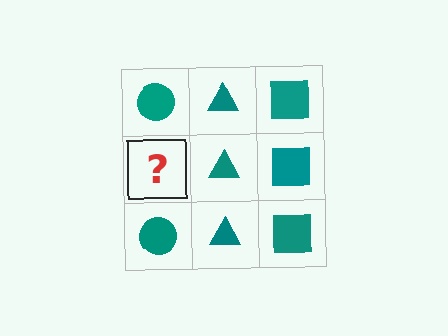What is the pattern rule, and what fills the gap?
The rule is that each column has a consistent shape. The gap should be filled with a teal circle.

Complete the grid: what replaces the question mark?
The question mark should be replaced with a teal circle.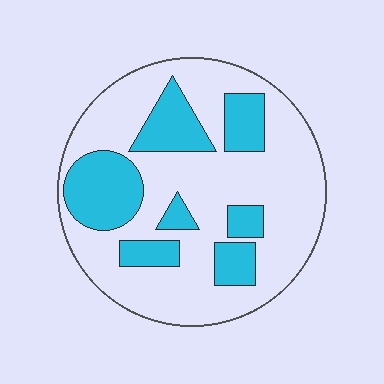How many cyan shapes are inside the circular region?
7.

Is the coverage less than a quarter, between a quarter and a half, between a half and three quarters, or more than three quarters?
Between a quarter and a half.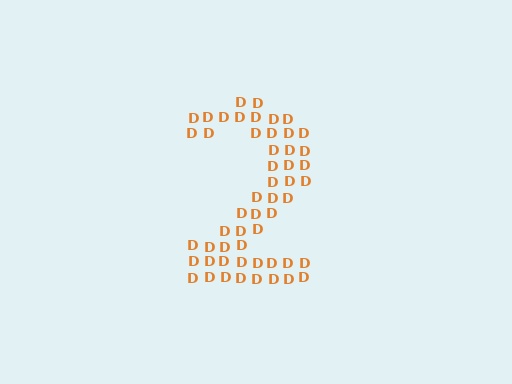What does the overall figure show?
The overall figure shows the digit 2.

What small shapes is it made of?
It is made of small letter D's.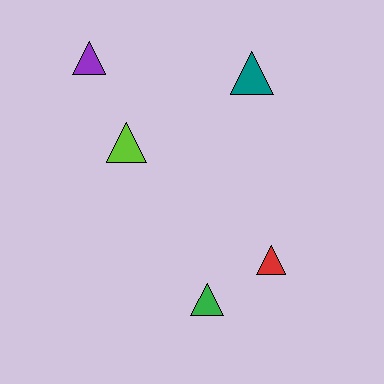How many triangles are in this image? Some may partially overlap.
There are 5 triangles.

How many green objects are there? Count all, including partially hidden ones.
There is 1 green object.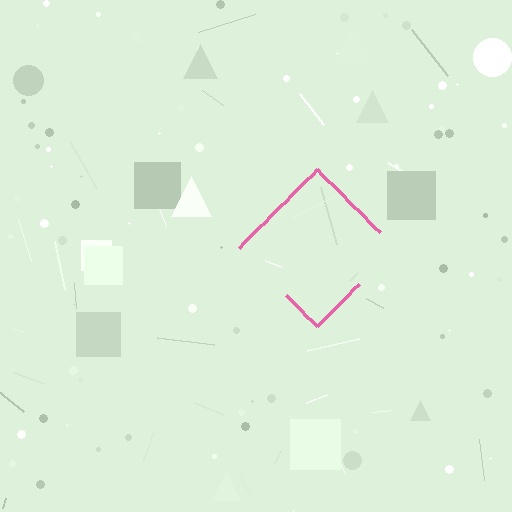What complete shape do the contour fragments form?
The contour fragments form a diamond.